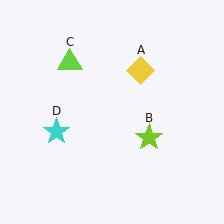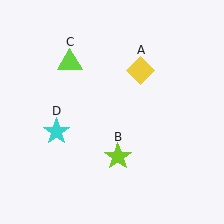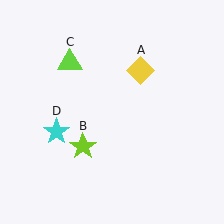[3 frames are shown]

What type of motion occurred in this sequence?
The lime star (object B) rotated clockwise around the center of the scene.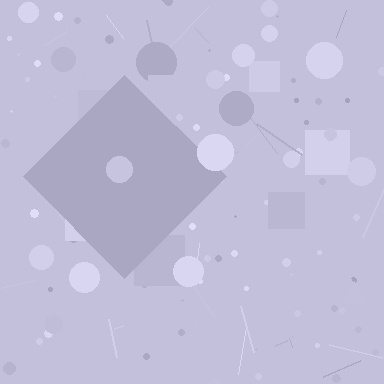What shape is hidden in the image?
A diamond is hidden in the image.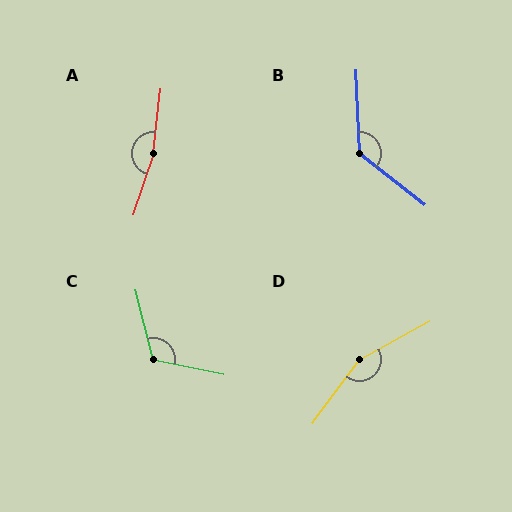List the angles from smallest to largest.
C (116°), B (130°), D (155°), A (168°).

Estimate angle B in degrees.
Approximately 130 degrees.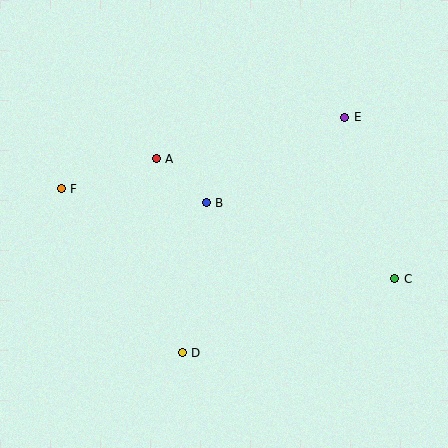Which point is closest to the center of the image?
Point B at (206, 203) is closest to the center.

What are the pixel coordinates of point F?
Point F is at (61, 189).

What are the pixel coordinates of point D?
Point D is at (182, 353).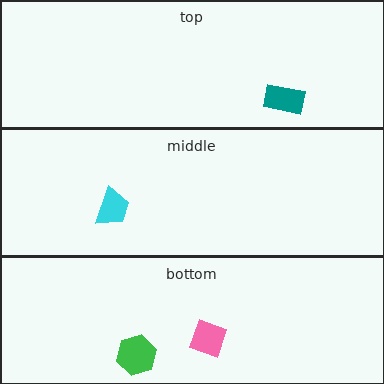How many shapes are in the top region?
1.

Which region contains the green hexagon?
The bottom region.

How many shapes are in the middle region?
1.